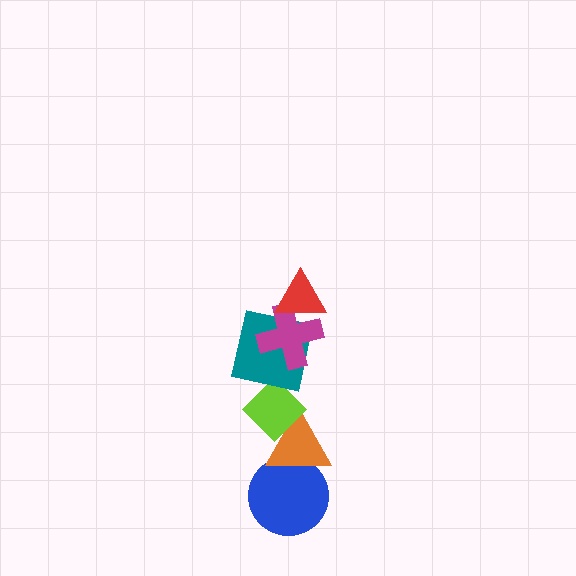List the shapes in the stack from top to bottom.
From top to bottom: the red triangle, the magenta cross, the teal square, the lime diamond, the orange triangle, the blue circle.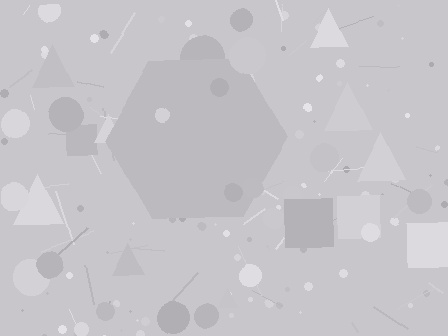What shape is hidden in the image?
A hexagon is hidden in the image.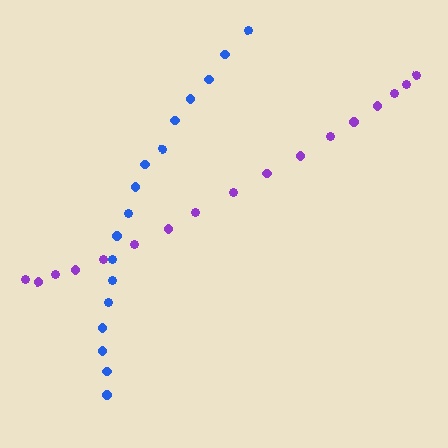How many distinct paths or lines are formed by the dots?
There are 2 distinct paths.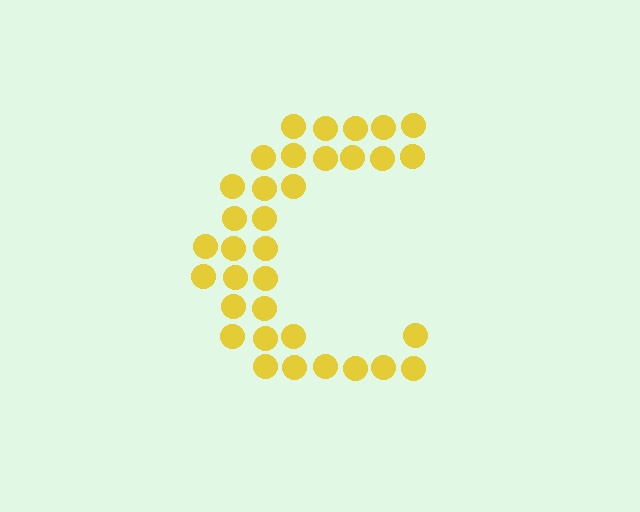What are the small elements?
The small elements are circles.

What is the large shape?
The large shape is the letter C.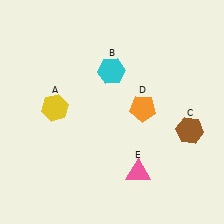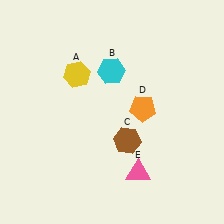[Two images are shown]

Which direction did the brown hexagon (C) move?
The brown hexagon (C) moved left.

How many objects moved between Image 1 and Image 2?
2 objects moved between the two images.